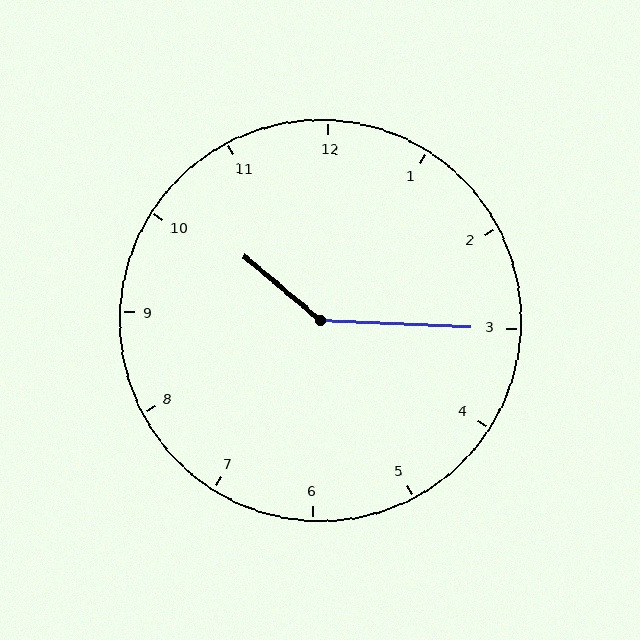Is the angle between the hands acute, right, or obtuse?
It is obtuse.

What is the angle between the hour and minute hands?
Approximately 142 degrees.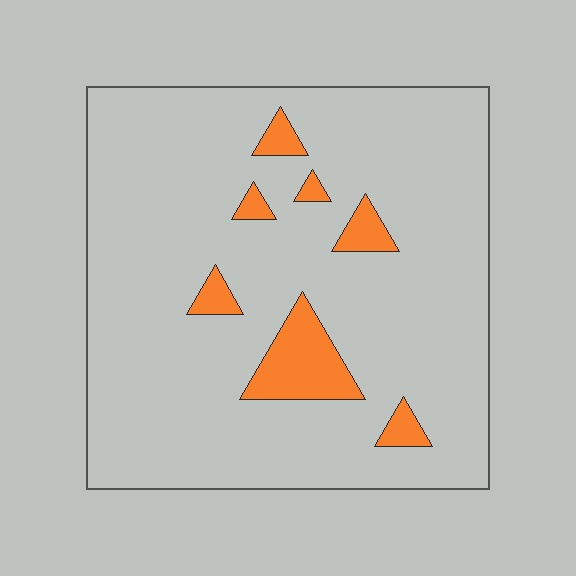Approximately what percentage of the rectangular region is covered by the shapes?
Approximately 10%.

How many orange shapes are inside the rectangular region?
7.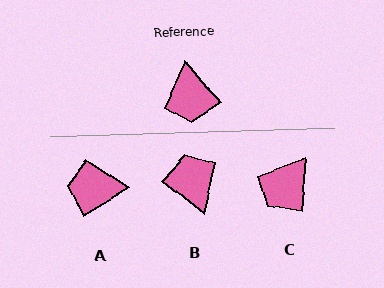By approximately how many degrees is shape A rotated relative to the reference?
Approximately 98 degrees clockwise.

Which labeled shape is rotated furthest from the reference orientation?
B, about 167 degrees away.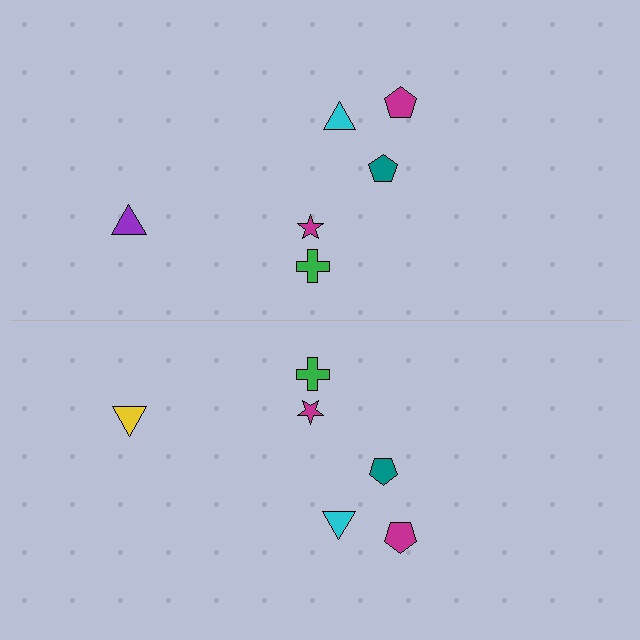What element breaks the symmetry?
The yellow triangle on the bottom side breaks the symmetry — its mirror counterpart is purple.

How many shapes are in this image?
There are 12 shapes in this image.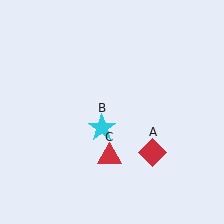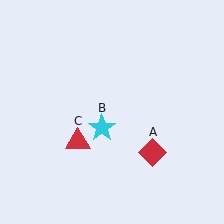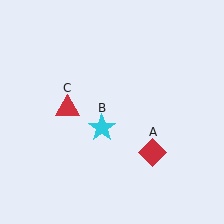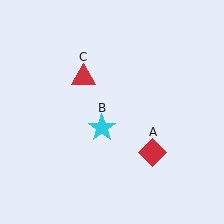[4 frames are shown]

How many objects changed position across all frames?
1 object changed position: red triangle (object C).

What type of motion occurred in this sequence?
The red triangle (object C) rotated clockwise around the center of the scene.